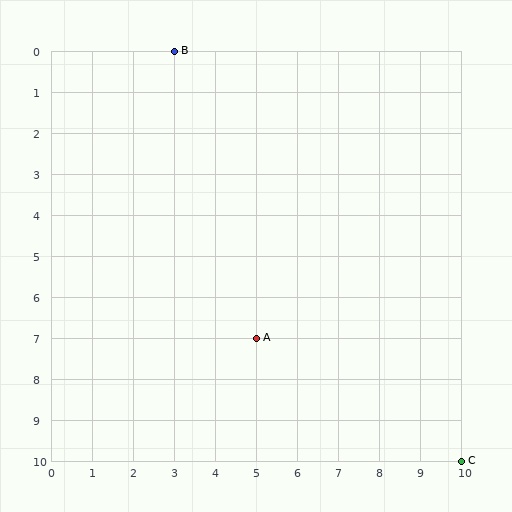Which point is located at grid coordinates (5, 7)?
Point A is at (5, 7).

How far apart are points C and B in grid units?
Points C and B are 7 columns and 10 rows apart (about 12.2 grid units diagonally).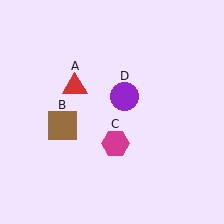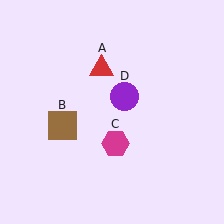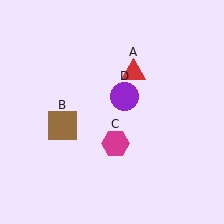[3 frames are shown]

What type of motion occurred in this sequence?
The red triangle (object A) rotated clockwise around the center of the scene.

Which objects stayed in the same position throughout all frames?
Brown square (object B) and magenta hexagon (object C) and purple circle (object D) remained stationary.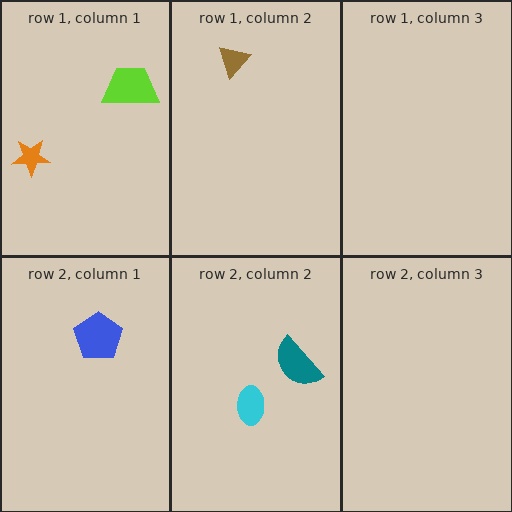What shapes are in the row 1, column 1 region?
The lime trapezoid, the orange star.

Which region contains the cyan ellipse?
The row 2, column 2 region.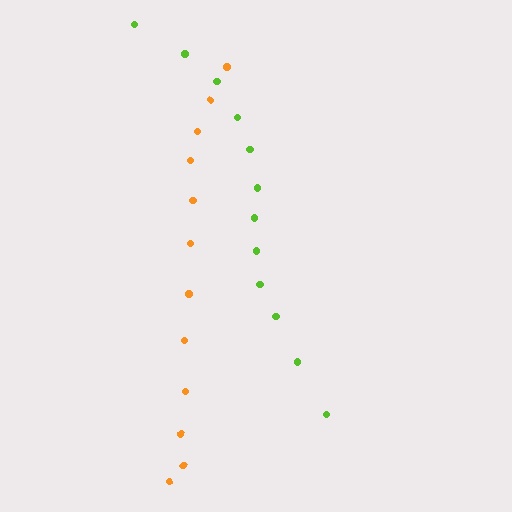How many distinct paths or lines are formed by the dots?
There are 2 distinct paths.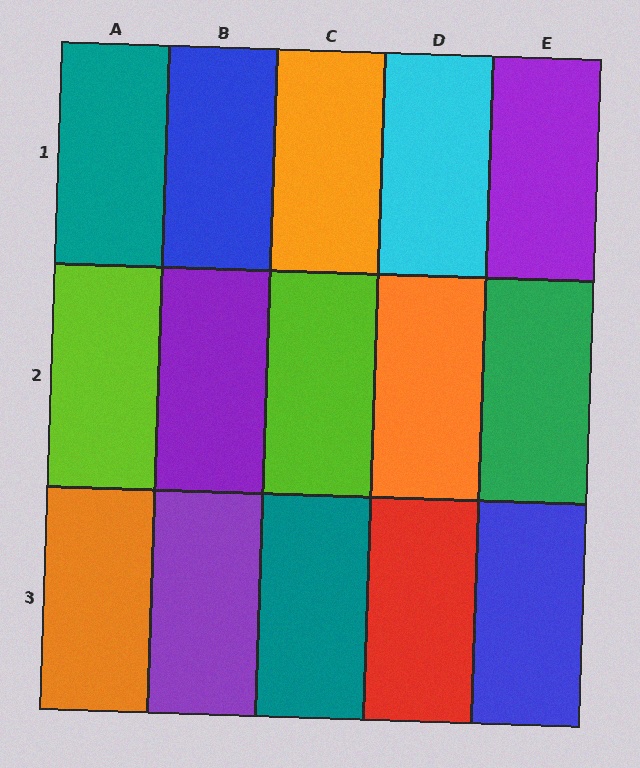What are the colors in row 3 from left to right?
Orange, purple, teal, red, blue.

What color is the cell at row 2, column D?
Orange.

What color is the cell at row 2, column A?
Lime.